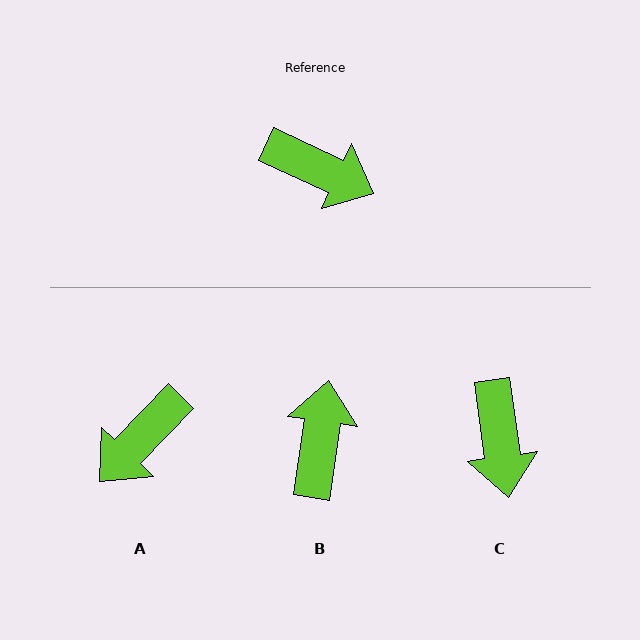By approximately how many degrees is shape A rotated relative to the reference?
Approximately 109 degrees clockwise.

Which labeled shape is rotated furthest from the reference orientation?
A, about 109 degrees away.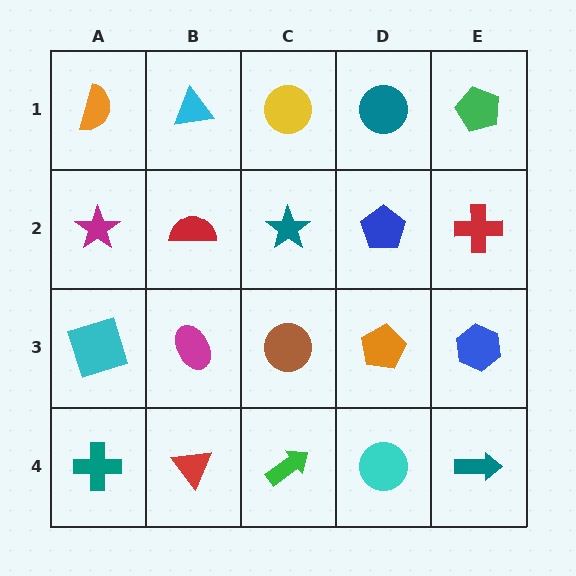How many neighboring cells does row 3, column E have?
3.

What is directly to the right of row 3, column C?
An orange pentagon.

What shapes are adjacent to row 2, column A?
An orange semicircle (row 1, column A), a cyan square (row 3, column A), a red semicircle (row 2, column B).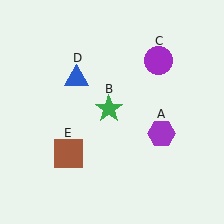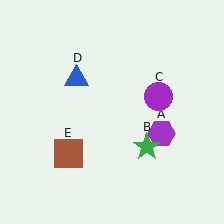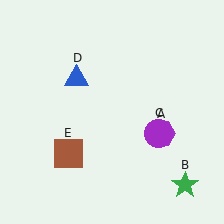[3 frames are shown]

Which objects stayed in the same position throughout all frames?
Purple hexagon (object A) and blue triangle (object D) and brown square (object E) remained stationary.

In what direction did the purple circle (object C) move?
The purple circle (object C) moved down.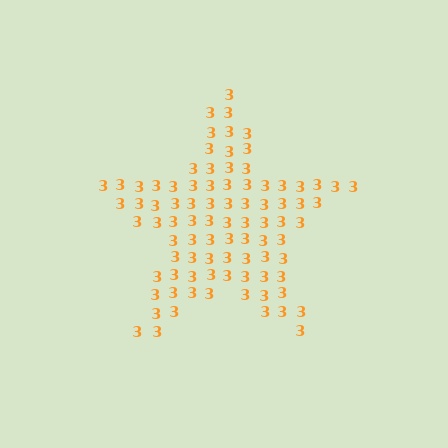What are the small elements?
The small elements are digit 3's.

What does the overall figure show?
The overall figure shows a star.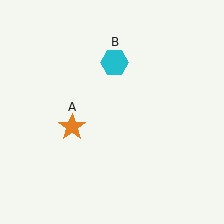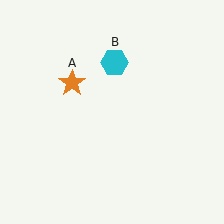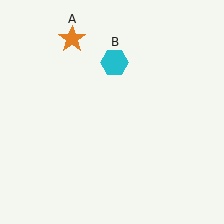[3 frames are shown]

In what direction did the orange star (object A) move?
The orange star (object A) moved up.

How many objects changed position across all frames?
1 object changed position: orange star (object A).